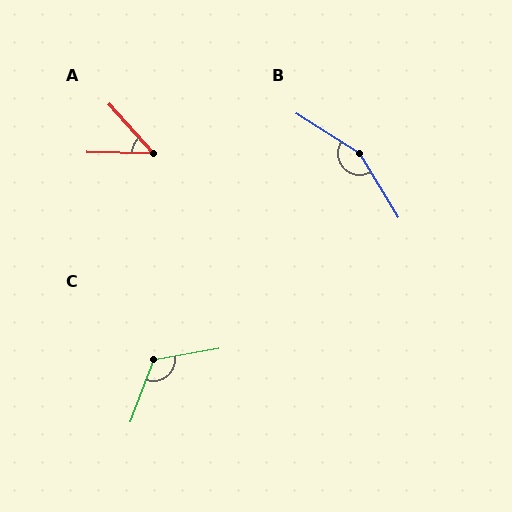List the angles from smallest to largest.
A (47°), C (121°), B (154°).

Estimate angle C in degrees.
Approximately 121 degrees.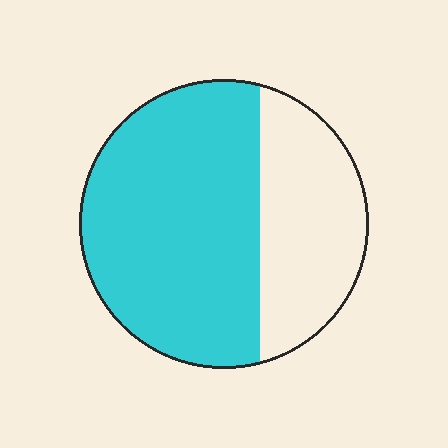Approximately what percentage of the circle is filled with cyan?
Approximately 65%.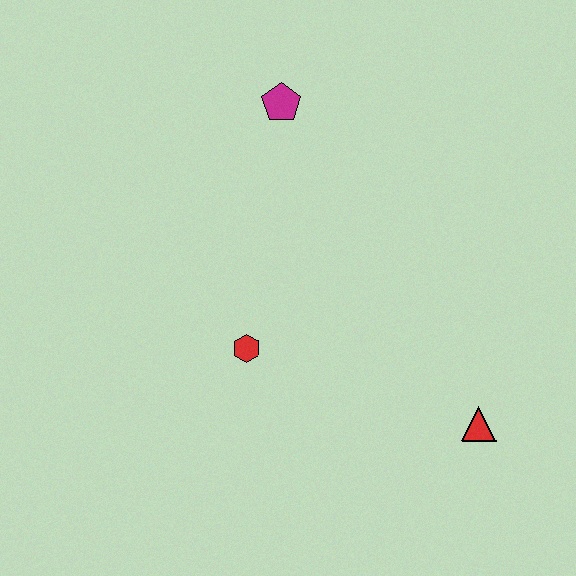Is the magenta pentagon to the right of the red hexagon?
Yes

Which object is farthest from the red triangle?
The magenta pentagon is farthest from the red triangle.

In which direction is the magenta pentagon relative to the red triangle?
The magenta pentagon is above the red triangle.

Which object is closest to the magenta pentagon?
The red hexagon is closest to the magenta pentagon.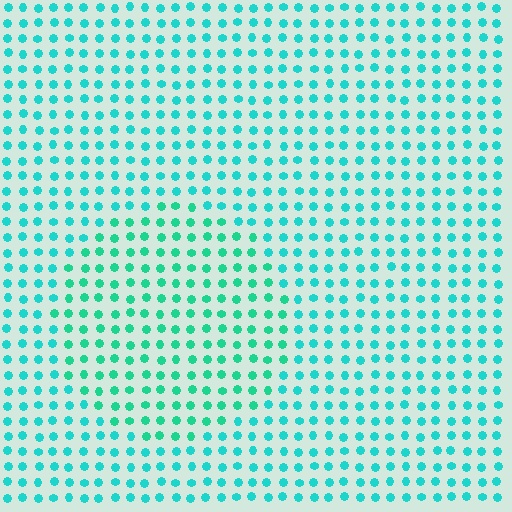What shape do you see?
I see a circle.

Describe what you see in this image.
The image is filled with small cyan elements in a uniform arrangement. A circle-shaped region is visible where the elements are tinted to a slightly different hue, forming a subtle color boundary.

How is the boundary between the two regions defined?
The boundary is defined purely by a slight shift in hue (about 20 degrees). Spacing, size, and orientation are identical on both sides.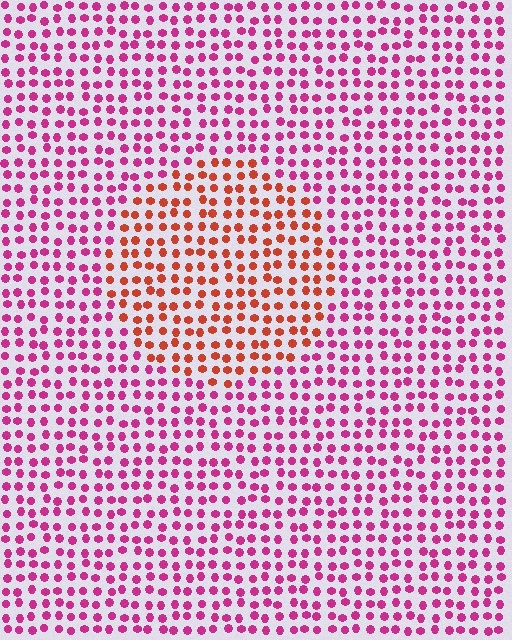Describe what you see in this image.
The image is filled with small magenta elements in a uniform arrangement. A circle-shaped region is visible where the elements are tinted to a slightly different hue, forming a subtle color boundary.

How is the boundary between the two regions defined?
The boundary is defined purely by a slight shift in hue (about 45 degrees). Spacing, size, and orientation are identical on both sides.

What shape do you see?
I see a circle.